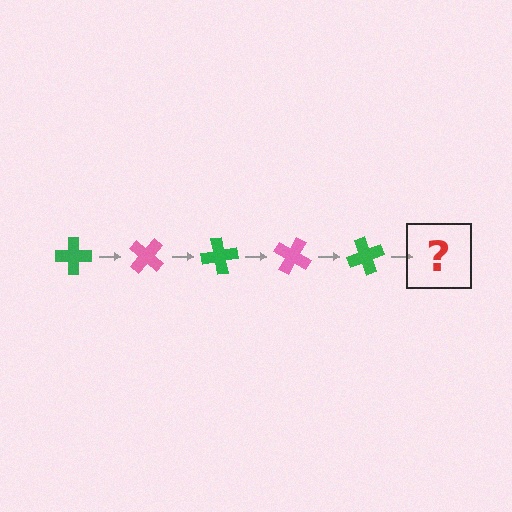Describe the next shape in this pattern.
It should be a pink cross, rotated 200 degrees from the start.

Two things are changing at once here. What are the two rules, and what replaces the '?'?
The two rules are that it rotates 40 degrees each step and the color cycles through green and pink. The '?' should be a pink cross, rotated 200 degrees from the start.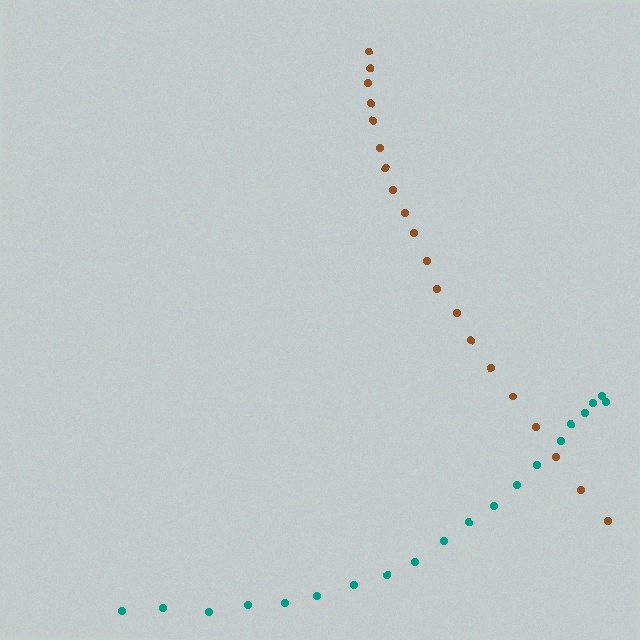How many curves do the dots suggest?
There are 2 distinct paths.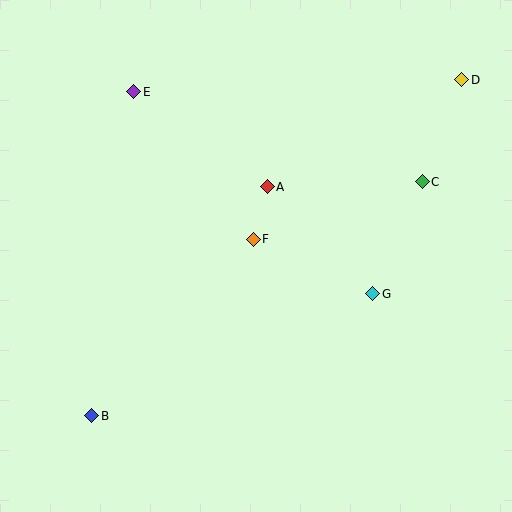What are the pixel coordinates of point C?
Point C is at (422, 182).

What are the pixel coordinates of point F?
Point F is at (253, 239).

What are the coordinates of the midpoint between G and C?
The midpoint between G and C is at (397, 238).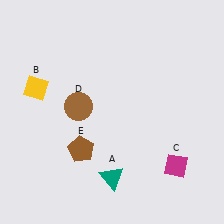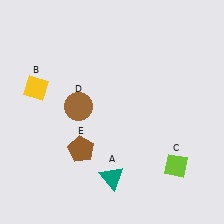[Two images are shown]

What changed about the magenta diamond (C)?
In Image 1, C is magenta. In Image 2, it changed to lime.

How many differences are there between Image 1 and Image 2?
There is 1 difference between the two images.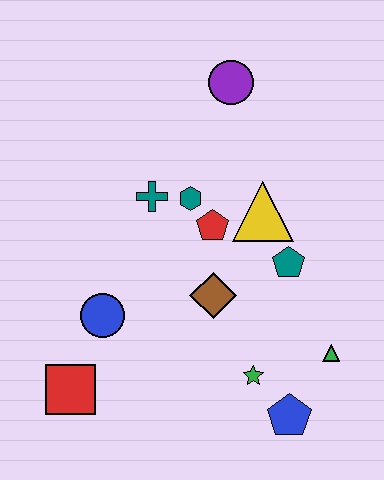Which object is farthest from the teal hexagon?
The blue pentagon is farthest from the teal hexagon.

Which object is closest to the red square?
The blue circle is closest to the red square.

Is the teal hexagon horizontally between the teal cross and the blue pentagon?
Yes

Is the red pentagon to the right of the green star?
No